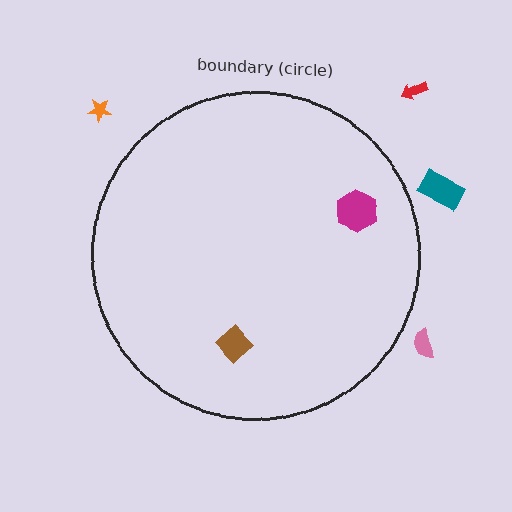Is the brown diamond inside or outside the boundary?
Inside.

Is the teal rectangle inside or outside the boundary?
Outside.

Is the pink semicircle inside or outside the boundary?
Outside.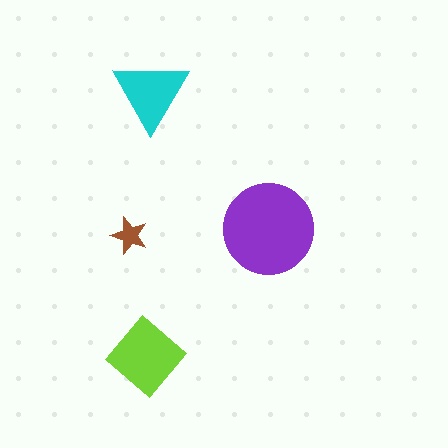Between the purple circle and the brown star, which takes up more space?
The purple circle.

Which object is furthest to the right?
The purple circle is rightmost.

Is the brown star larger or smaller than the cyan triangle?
Smaller.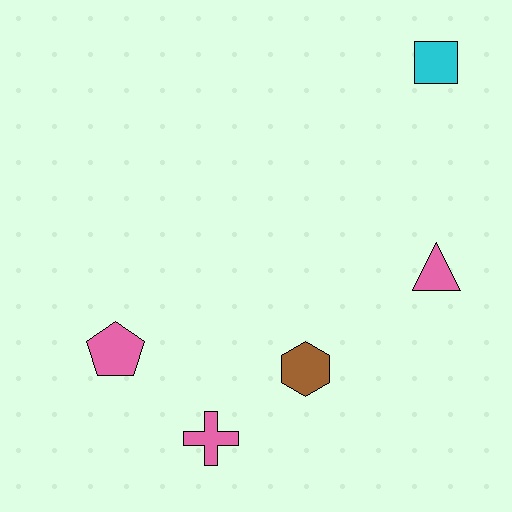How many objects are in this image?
There are 5 objects.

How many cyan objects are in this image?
There is 1 cyan object.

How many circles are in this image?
There are no circles.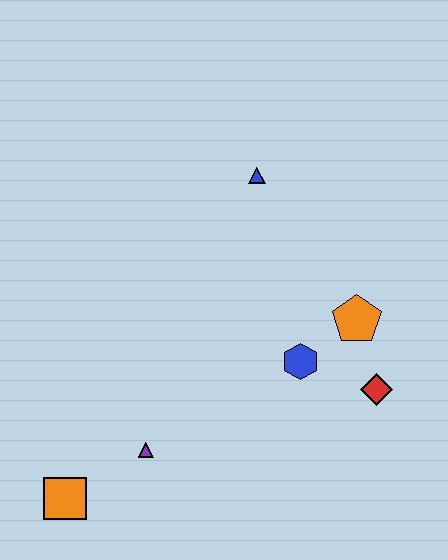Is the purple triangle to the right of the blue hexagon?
No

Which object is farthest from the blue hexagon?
The orange square is farthest from the blue hexagon.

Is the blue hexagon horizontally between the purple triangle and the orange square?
No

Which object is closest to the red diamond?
The orange pentagon is closest to the red diamond.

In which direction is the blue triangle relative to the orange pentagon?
The blue triangle is above the orange pentagon.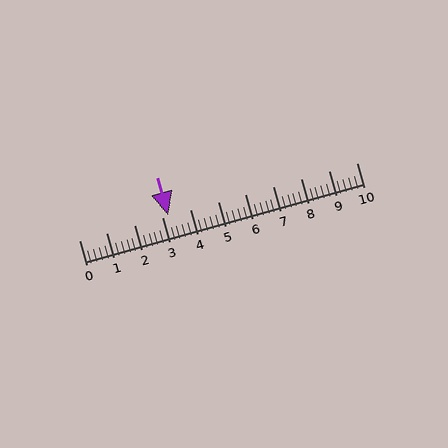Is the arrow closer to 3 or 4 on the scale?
The arrow is closer to 3.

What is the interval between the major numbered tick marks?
The major tick marks are spaced 1 units apart.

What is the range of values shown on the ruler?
The ruler shows values from 0 to 10.